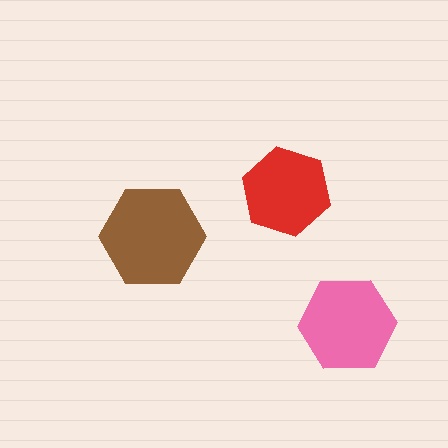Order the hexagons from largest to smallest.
the brown one, the pink one, the red one.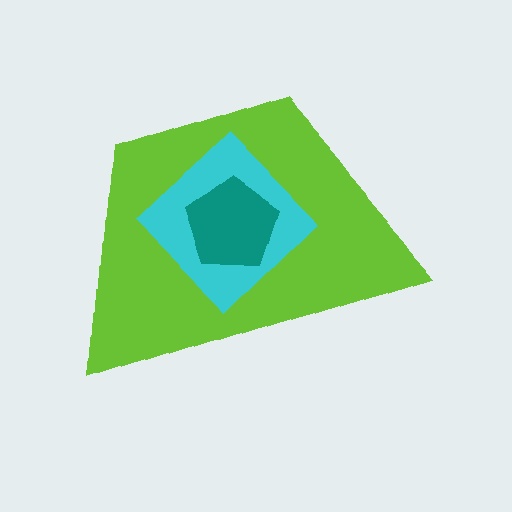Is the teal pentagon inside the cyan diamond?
Yes.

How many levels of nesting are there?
3.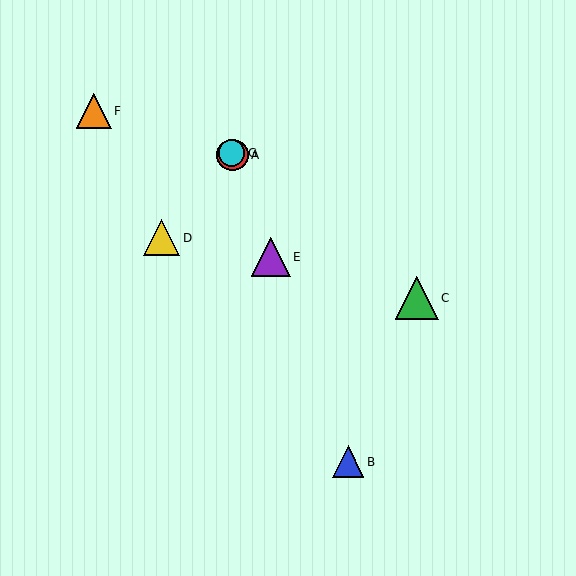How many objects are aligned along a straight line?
4 objects (A, B, E, G) are aligned along a straight line.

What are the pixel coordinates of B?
Object B is at (348, 462).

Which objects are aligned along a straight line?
Objects A, B, E, G are aligned along a straight line.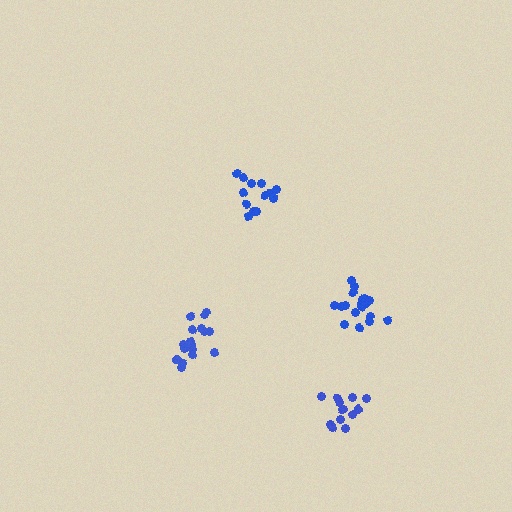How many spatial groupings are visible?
There are 4 spatial groupings.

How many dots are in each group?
Group 1: 13 dots, Group 2: 18 dots, Group 3: 13 dots, Group 4: 18 dots (62 total).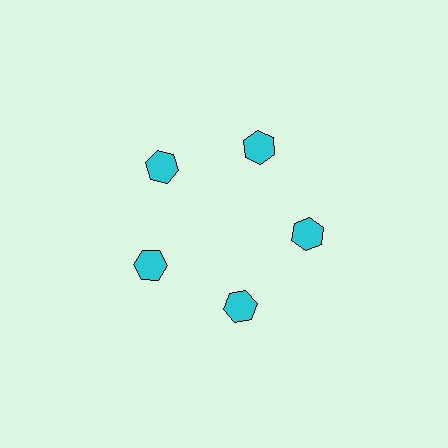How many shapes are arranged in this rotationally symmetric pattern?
There are 5 shapes, arranged in 5 groups of 1.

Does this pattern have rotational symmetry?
Yes, this pattern has 5-fold rotational symmetry. It looks the same after rotating 72 degrees around the center.